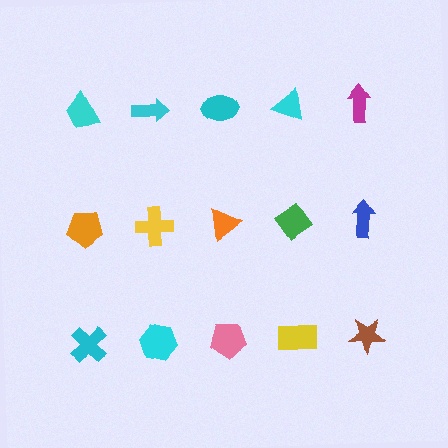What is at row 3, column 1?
A cyan cross.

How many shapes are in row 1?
5 shapes.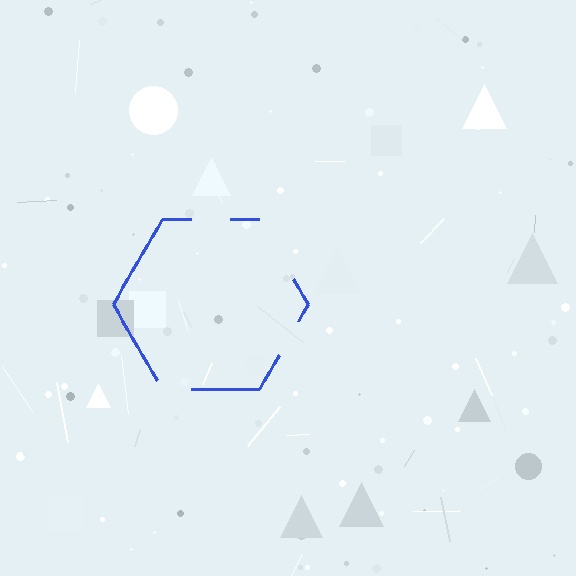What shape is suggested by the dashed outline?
The dashed outline suggests a hexagon.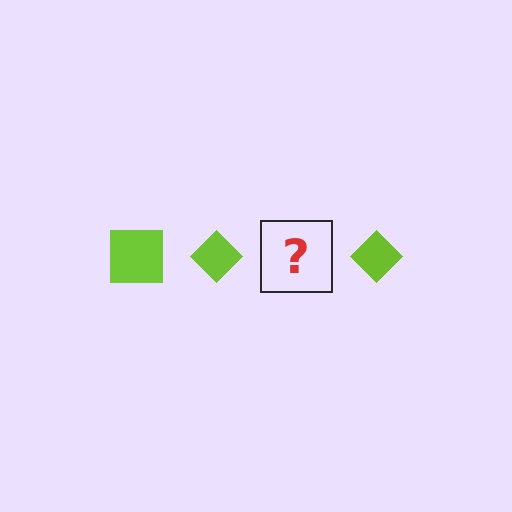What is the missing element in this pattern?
The missing element is a lime square.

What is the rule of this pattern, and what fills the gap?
The rule is that the pattern cycles through square, diamond shapes in lime. The gap should be filled with a lime square.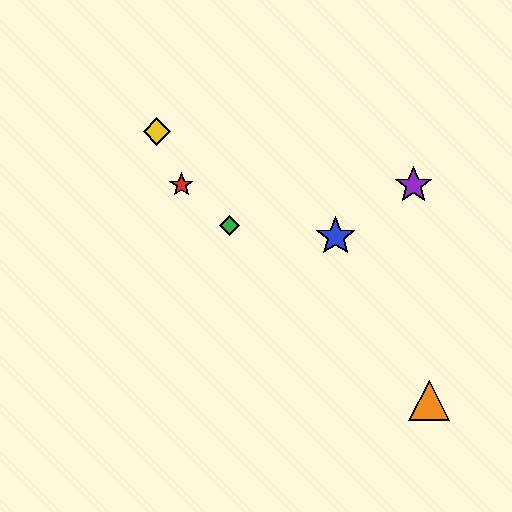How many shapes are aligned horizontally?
2 shapes (the red star, the purple star) are aligned horizontally.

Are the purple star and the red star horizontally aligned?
Yes, both are at y≈185.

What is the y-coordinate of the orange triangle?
The orange triangle is at y≈400.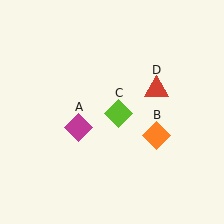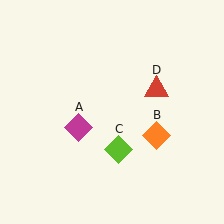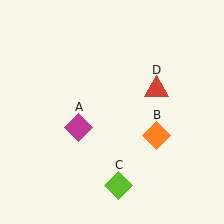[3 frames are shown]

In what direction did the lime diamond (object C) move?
The lime diamond (object C) moved down.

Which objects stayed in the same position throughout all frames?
Magenta diamond (object A) and orange diamond (object B) and red triangle (object D) remained stationary.